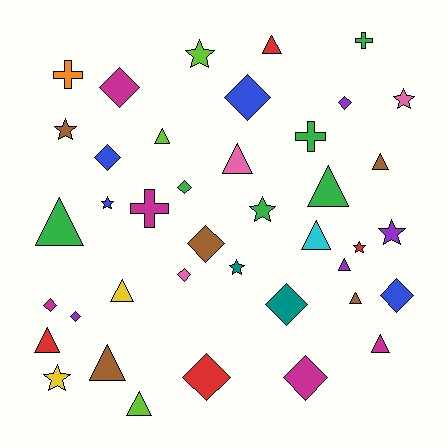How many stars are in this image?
There are 9 stars.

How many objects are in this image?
There are 40 objects.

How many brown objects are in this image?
There are 5 brown objects.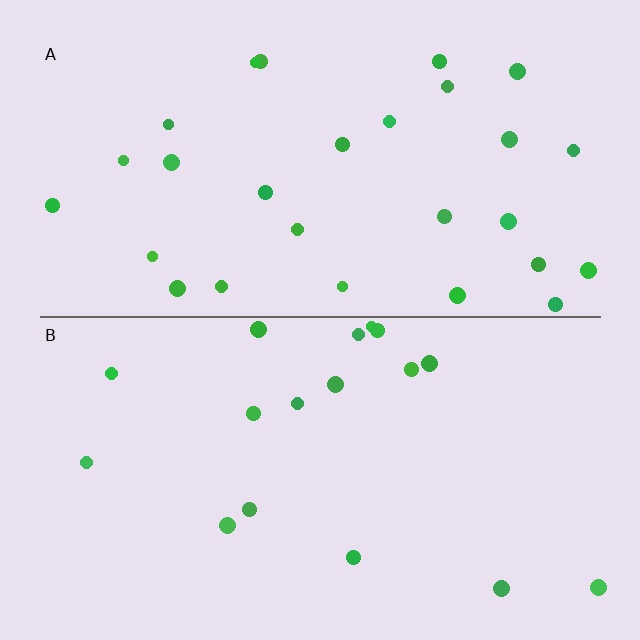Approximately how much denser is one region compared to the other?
Approximately 1.6× — region A over region B.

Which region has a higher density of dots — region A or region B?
A (the top).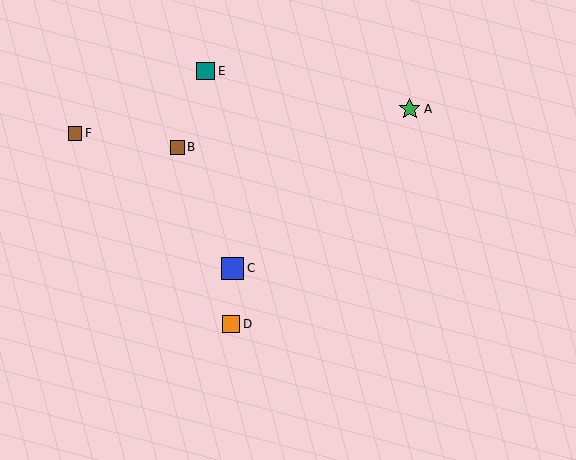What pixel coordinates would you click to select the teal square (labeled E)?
Click at (206, 71) to select the teal square E.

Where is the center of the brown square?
The center of the brown square is at (75, 133).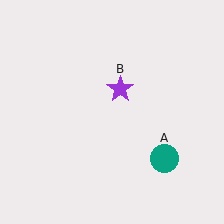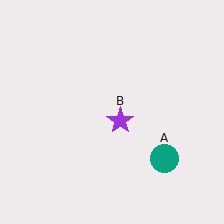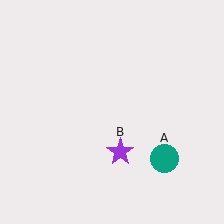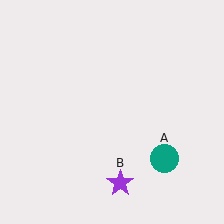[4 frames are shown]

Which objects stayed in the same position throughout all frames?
Teal circle (object A) remained stationary.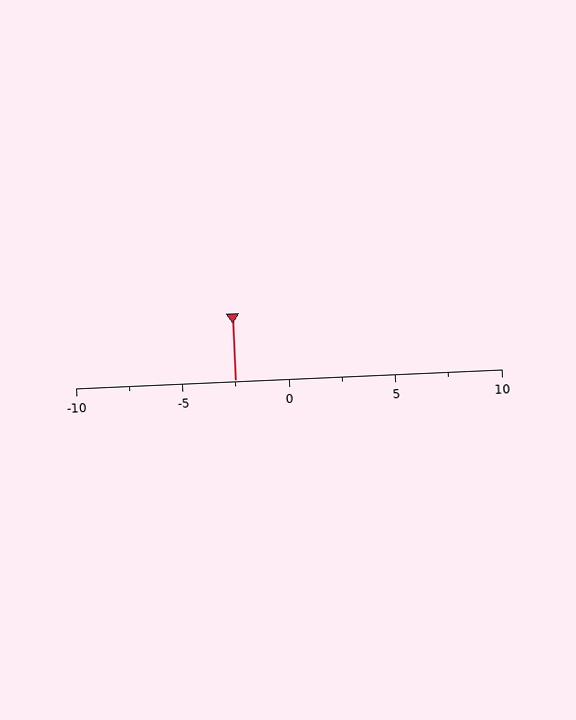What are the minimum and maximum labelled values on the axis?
The axis runs from -10 to 10.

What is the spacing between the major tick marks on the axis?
The major ticks are spaced 5 apart.